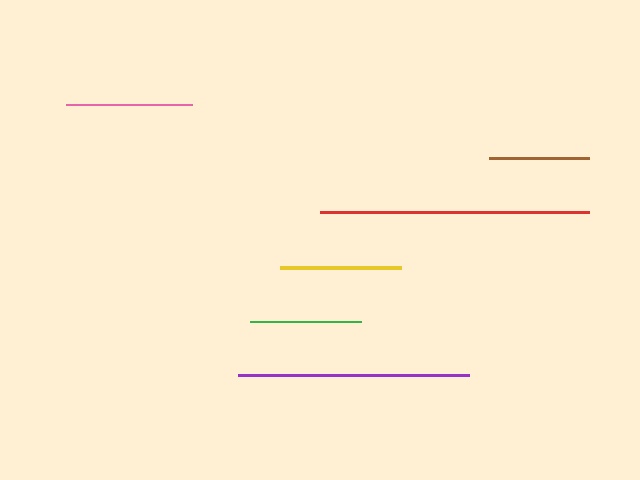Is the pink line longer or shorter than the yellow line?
The pink line is longer than the yellow line.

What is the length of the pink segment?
The pink segment is approximately 126 pixels long.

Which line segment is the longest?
The red line is the longest at approximately 269 pixels.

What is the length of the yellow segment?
The yellow segment is approximately 122 pixels long.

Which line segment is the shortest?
The brown line is the shortest at approximately 100 pixels.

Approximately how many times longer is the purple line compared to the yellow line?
The purple line is approximately 1.9 times the length of the yellow line.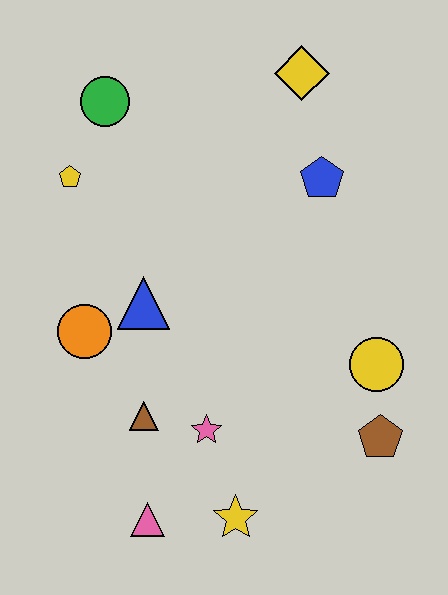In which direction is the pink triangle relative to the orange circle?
The pink triangle is below the orange circle.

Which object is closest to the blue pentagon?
The yellow diamond is closest to the blue pentagon.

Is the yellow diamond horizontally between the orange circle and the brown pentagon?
Yes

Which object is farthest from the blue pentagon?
The pink triangle is farthest from the blue pentagon.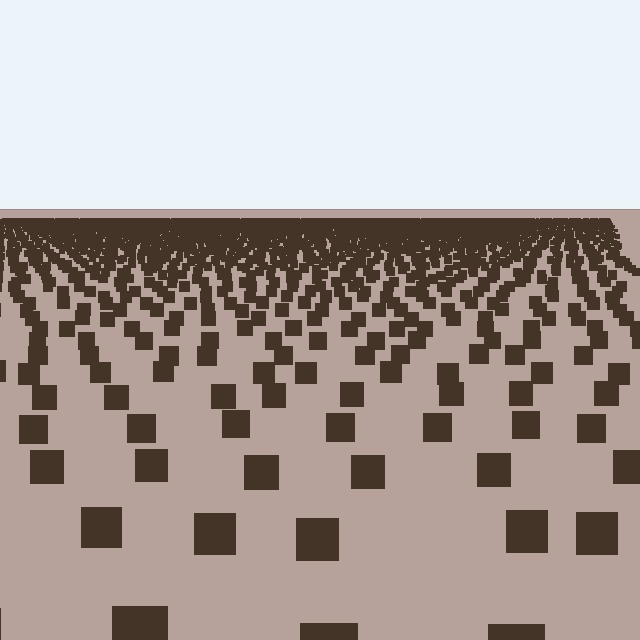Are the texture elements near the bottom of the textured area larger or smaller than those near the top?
Larger. Near the bottom, elements are closer to the viewer and appear at a bigger on-screen size.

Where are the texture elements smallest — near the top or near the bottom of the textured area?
Near the top.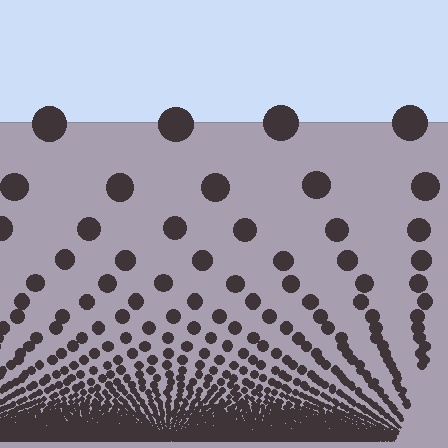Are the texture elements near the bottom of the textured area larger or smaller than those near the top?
Smaller. The gradient is inverted — elements near the bottom are smaller and denser.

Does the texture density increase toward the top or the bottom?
Density increases toward the bottom.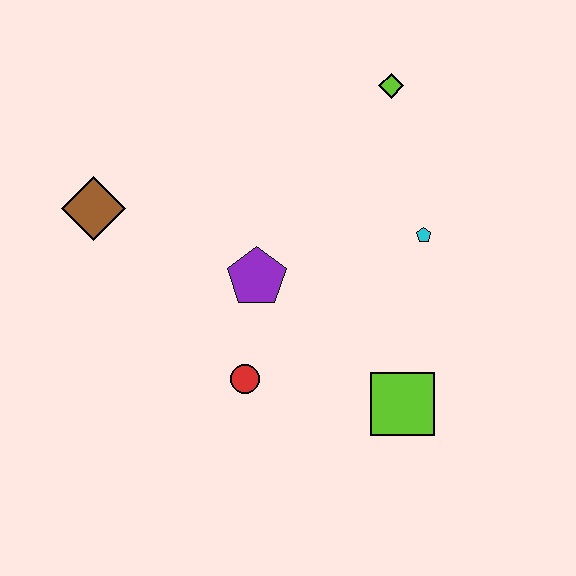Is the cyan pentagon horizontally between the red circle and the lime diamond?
No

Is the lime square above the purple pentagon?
No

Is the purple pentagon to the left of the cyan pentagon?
Yes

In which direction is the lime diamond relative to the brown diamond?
The lime diamond is to the right of the brown diamond.